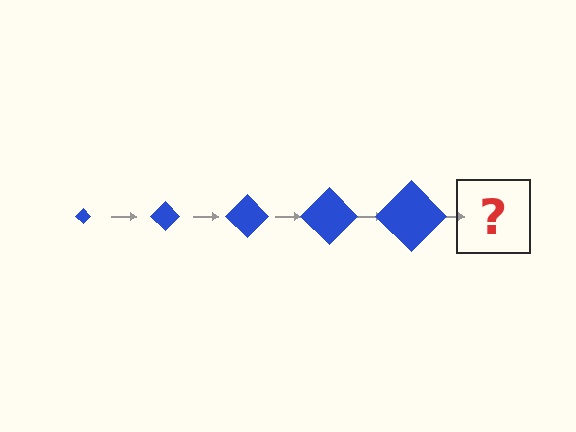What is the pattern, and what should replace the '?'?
The pattern is that the diamond gets progressively larger each step. The '?' should be a blue diamond, larger than the previous one.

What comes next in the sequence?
The next element should be a blue diamond, larger than the previous one.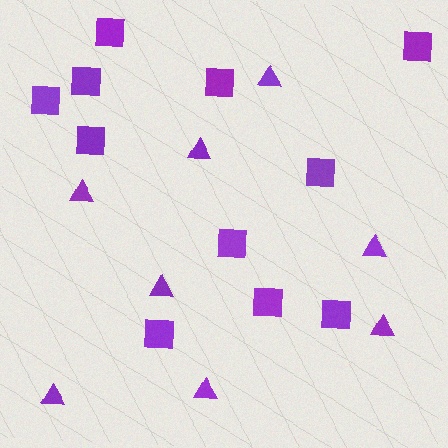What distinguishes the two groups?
There are 2 groups: one group of squares (11) and one group of triangles (8).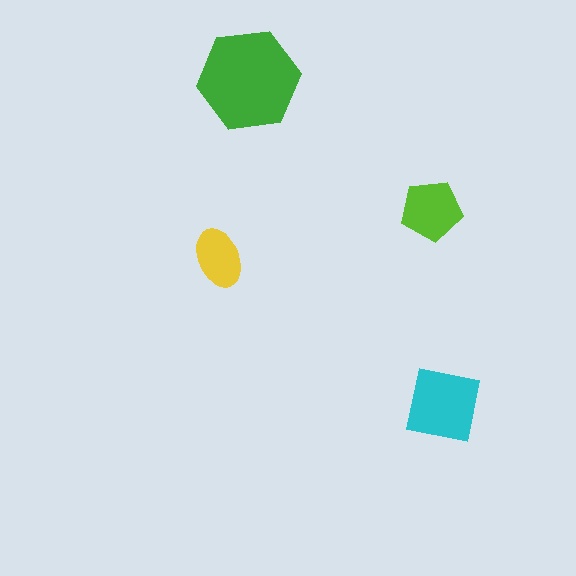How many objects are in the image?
There are 4 objects in the image.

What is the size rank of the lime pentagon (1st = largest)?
3rd.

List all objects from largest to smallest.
The green hexagon, the cyan square, the lime pentagon, the yellow ellipse.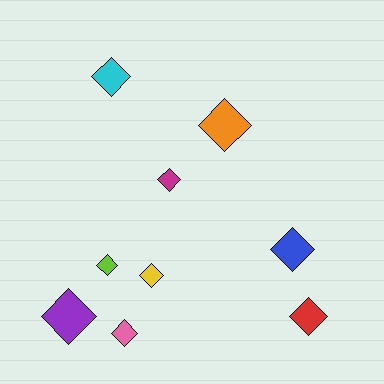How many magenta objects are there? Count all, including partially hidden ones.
There is 1 magenta object.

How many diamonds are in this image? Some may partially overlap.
There are 9 diamonds.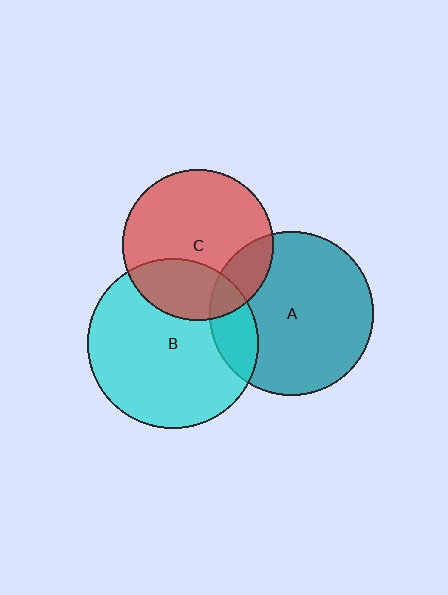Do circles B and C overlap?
Yes.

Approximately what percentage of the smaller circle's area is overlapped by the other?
Approximately 30%.